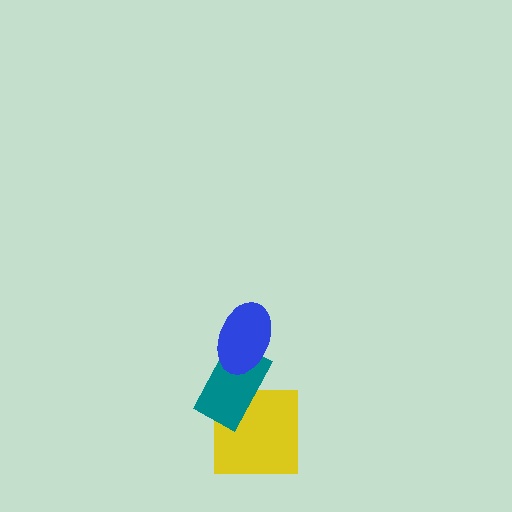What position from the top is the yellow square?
The yellow square is 3rd from the top.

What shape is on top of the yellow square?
The teal rectangle is on top of the yellow square.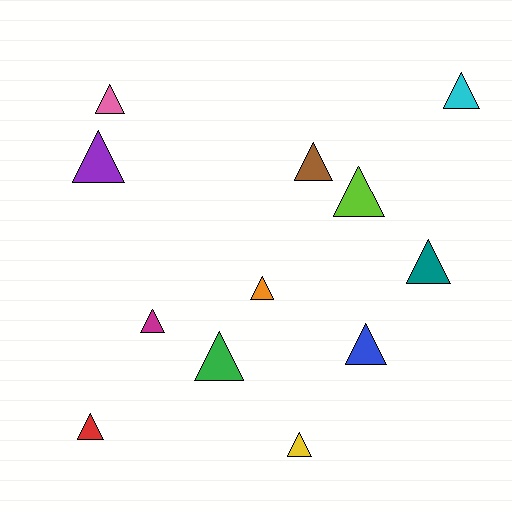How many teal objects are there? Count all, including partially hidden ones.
There is 1 teal object.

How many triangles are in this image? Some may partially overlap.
There are 12 triangles.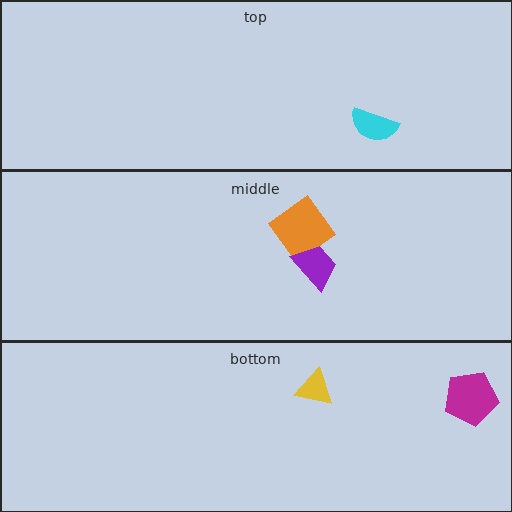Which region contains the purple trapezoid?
The middle region.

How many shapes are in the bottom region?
2.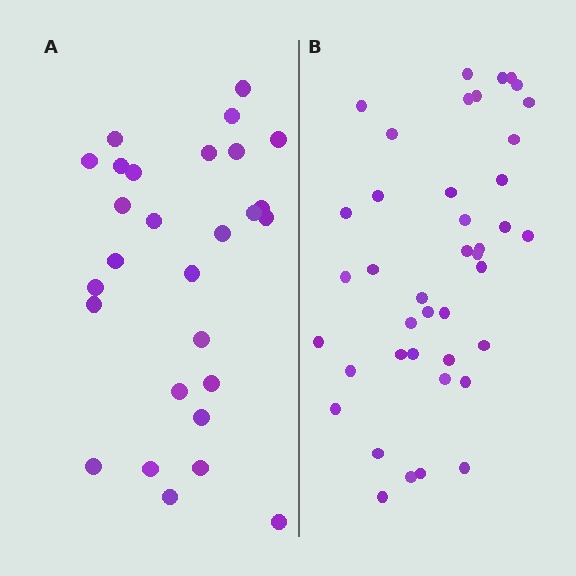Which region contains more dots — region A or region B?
Region B (the right region) has more dots.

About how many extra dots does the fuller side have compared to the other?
Region B has approximately 15 more dots than region A.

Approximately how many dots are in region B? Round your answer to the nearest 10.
About 40 dots. (The exact count is 41, which rounds to 40.)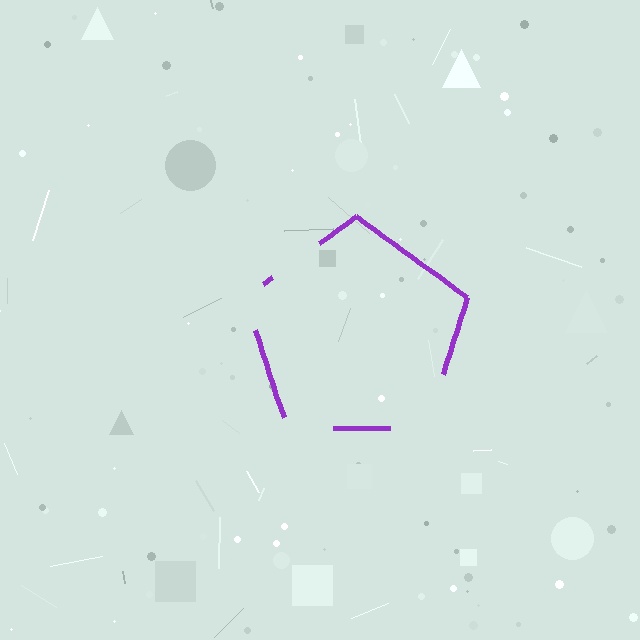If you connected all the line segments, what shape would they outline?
They would outline a pentagon.